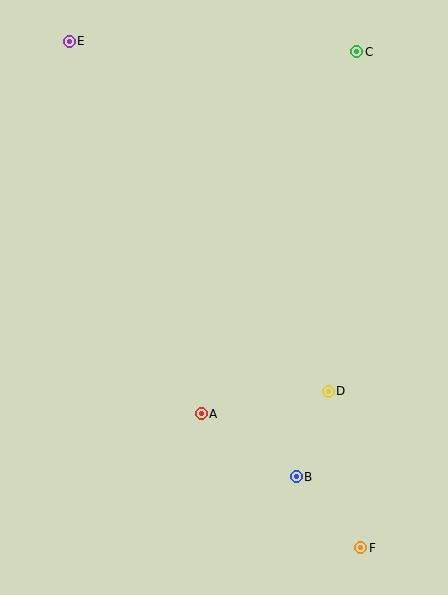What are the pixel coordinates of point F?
Point F is at (361, 548).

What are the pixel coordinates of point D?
Point D is at (328, 391).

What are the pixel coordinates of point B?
Point B is at (296, 477).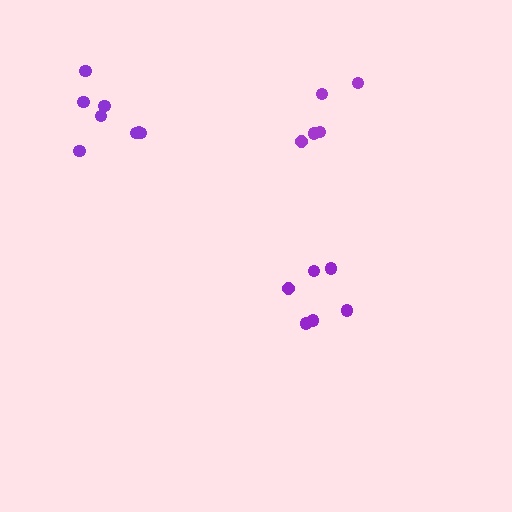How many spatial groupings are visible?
There are 3 spatial groupings.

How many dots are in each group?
Group 1: 8 dots, Group 2: 5 dots, Group 3: 6 dots (19 total).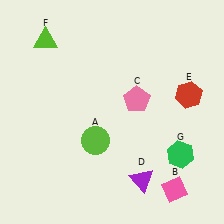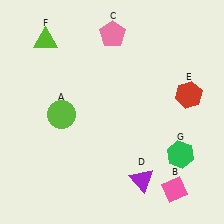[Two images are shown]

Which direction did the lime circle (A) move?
The lime circle (A) moved left.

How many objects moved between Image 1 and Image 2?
2 objects moved between the two images.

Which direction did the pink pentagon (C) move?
The pink pentagon (C) moved up.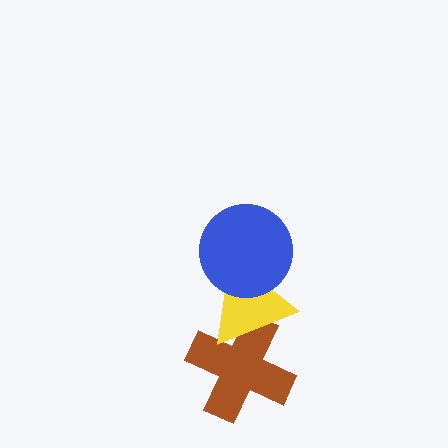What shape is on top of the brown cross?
The yellow triangle is on top of the brown cross.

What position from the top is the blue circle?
The blue circle is 1st from the top.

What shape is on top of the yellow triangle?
The blue circle is on top of the yellow triangle.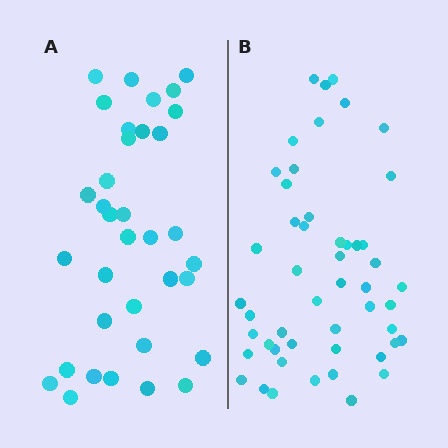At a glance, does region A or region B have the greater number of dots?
Region B (the right region) has more dots.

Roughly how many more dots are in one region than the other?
Region B has approximately 15 more dots than region A.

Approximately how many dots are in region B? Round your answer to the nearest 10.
About 50 dots.